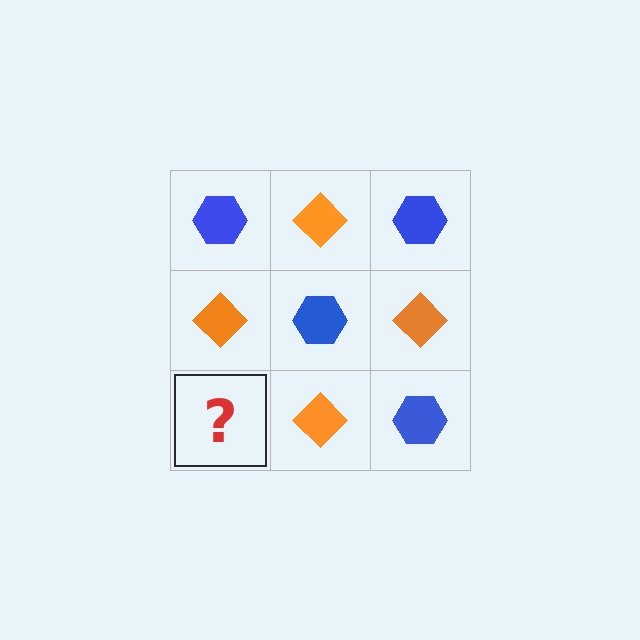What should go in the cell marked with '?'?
The missing cell should contain a blue hexagon.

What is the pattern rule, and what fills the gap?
The rule is that it alternates blue hexagon and orange diamond in a checkerboard pattern. The gap should be filled with a blue hexagon.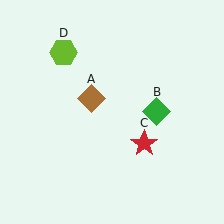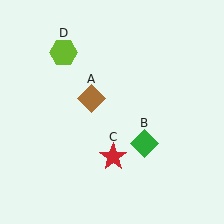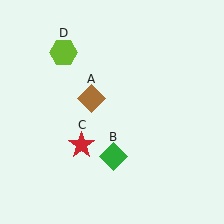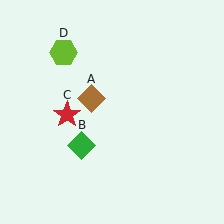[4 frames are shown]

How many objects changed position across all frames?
2 objects changed position: green diamond (object B), red star (object C).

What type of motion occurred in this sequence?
The green diamond (object B), red star (object C) rotated clockwise around the center of the scene.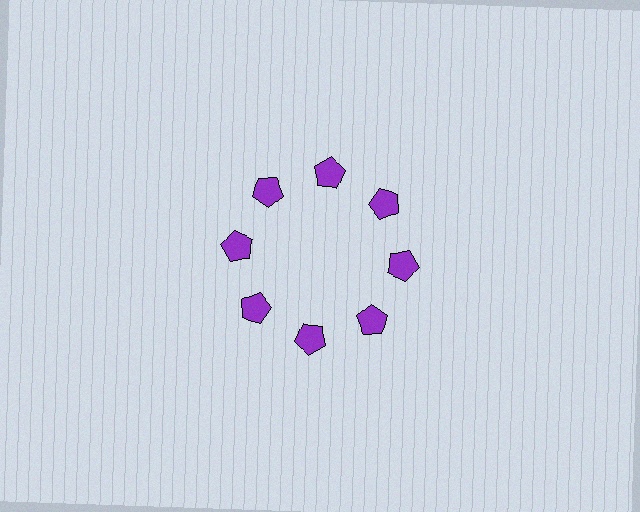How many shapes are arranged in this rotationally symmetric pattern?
There are 8 shapes, arranged in 8 groups of 1.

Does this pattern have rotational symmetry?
Yes, this pattern has 8-fold rotational symmetry. It looks the same after rotating 45 degrees around the center.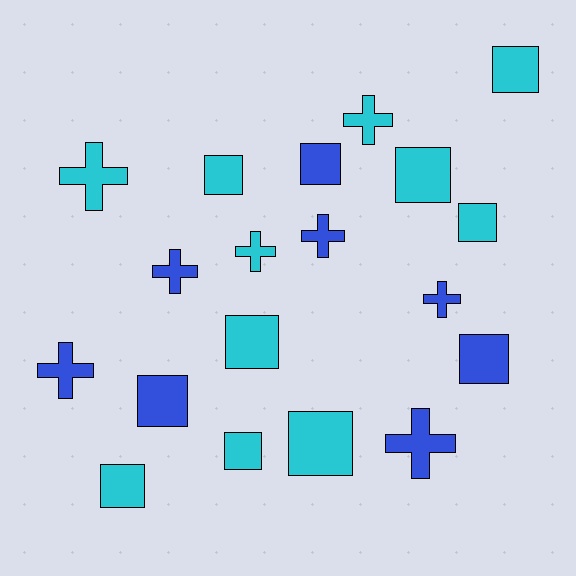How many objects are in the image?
There are 19 objects.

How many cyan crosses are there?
There are 3 cyan crosses.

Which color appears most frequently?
Cyan, with 11 objects.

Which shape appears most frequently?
Square, with 11 objects.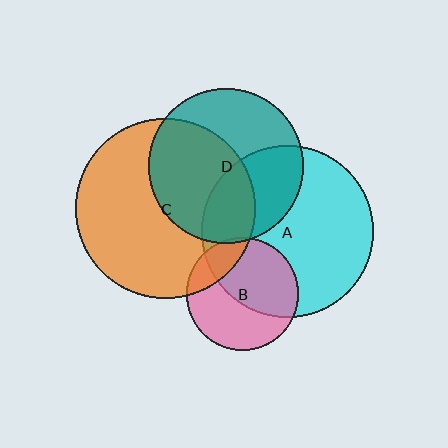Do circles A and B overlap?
Yes.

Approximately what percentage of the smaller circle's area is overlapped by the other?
Approximately 55%.